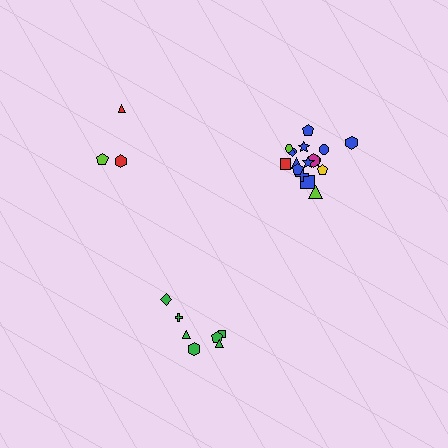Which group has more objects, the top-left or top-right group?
The top-right group.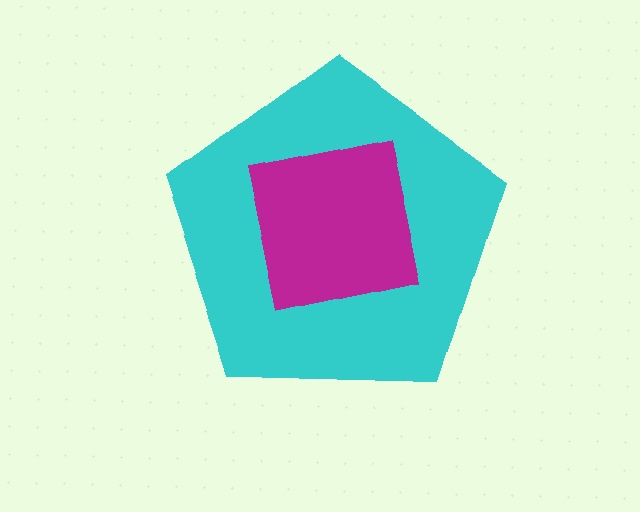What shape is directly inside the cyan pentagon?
The magenta square.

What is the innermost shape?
The magenta square.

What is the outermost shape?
The cyan pentagon.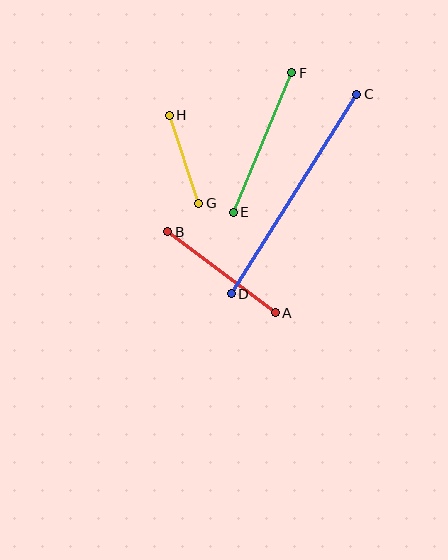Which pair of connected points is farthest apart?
Points C and D are farthest apart.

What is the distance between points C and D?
The distance is approximately 236 pixels.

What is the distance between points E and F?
The distance is approximately 151 pixels.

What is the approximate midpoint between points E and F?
The midpoint is at approximately (262, 143) pixels.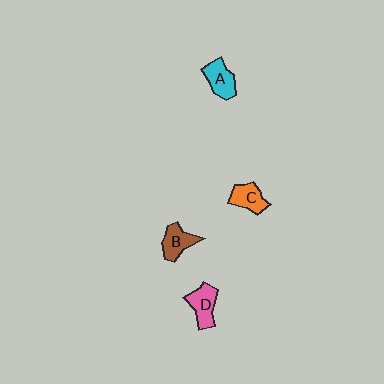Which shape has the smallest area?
Shape C (orange).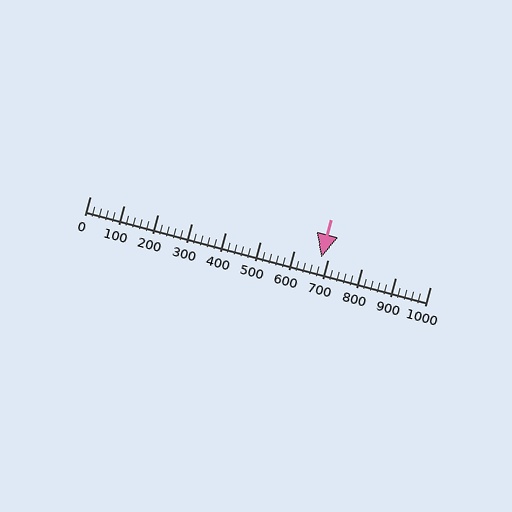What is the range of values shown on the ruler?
The ruler shows values from 0 to 1000.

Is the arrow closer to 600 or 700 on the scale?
The arrow is closer to 700.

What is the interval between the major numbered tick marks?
The major tick marks are spaced 100 units apart.